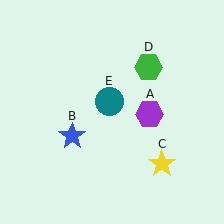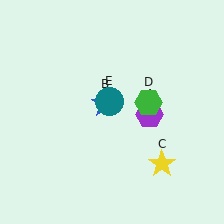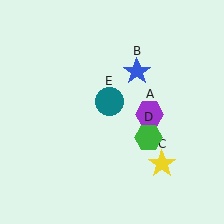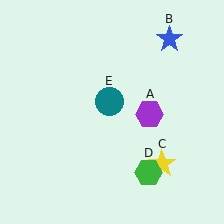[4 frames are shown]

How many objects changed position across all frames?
2 objects changed position: blue star (object B), green hexagon (object D).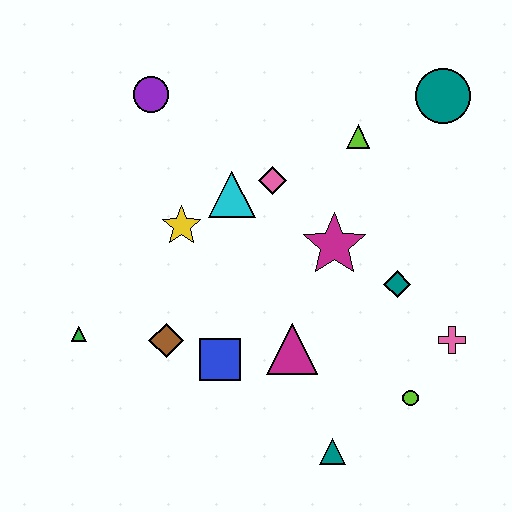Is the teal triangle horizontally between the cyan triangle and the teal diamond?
Yes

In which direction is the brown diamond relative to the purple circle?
The brown diamond is below the purple circle.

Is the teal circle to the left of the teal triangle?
No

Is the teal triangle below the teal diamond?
Yes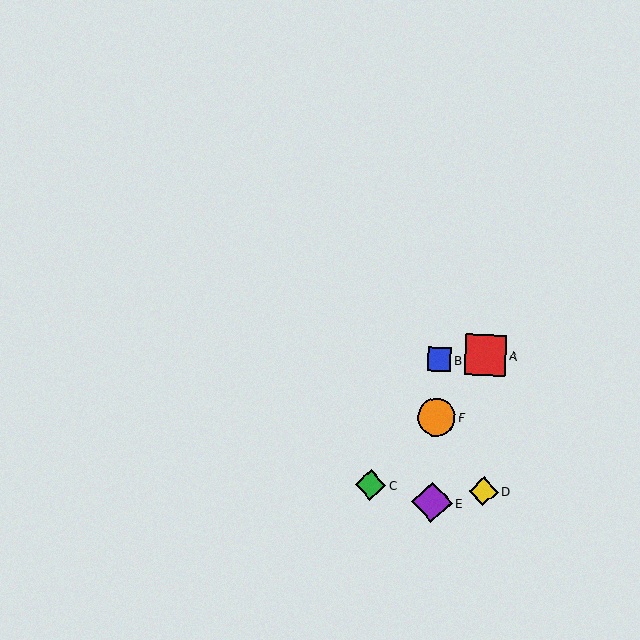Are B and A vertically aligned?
No, B is at x≈439 and A is at x≈486.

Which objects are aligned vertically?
Objects B, E, F are aligned vertically.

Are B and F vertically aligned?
Yes, both are at x≈439.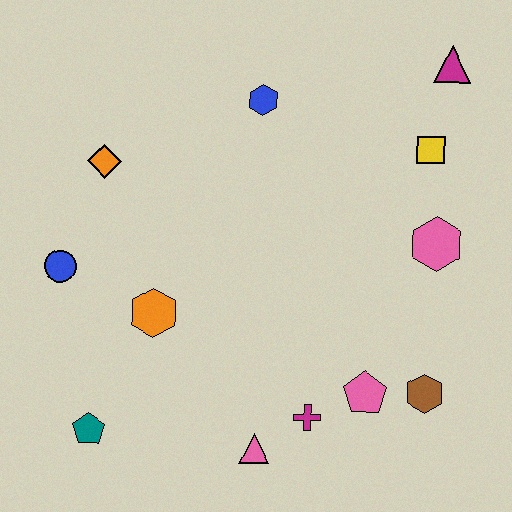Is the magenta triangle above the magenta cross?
Yes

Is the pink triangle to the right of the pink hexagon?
No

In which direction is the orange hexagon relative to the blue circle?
The orange hexagon is to the right of the blue circle.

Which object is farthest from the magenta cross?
The magenta triangle is farthest from the magenta cross.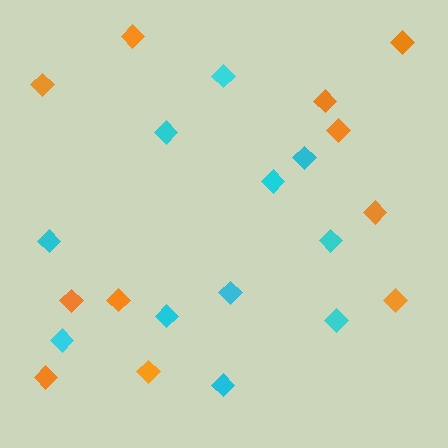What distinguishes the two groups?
There are 2 groups: one group of cyan diamonds (11) and one group of orange diamonds (11).